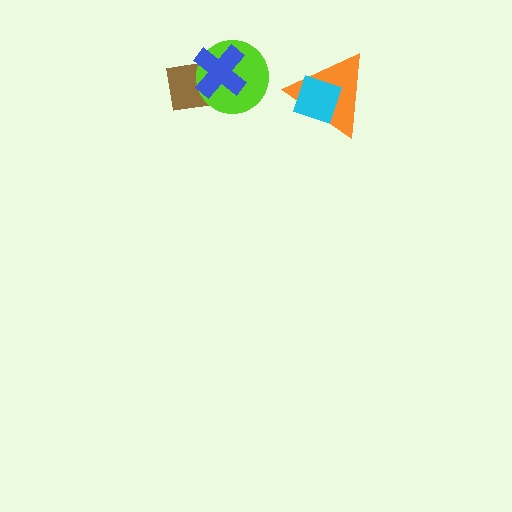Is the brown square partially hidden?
Yes, it is partially covered by another shape.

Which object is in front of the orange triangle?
The cyan diamond is in front of the orange triangle.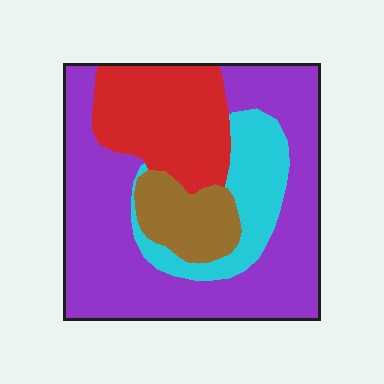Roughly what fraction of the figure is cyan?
Cyan covers around 15% of the figure.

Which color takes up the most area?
Purple, at roughly 55%.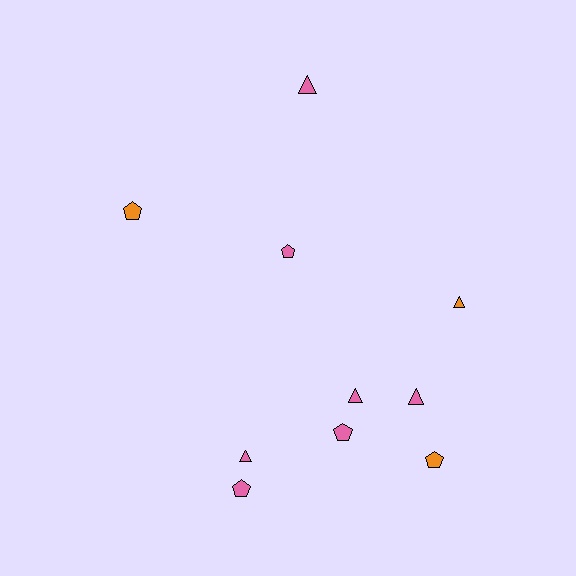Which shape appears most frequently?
Triangle, with 5 objects.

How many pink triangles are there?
There are 4 pink triangles.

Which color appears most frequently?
Pink, with 7 objects.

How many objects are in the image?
There are 10 objects.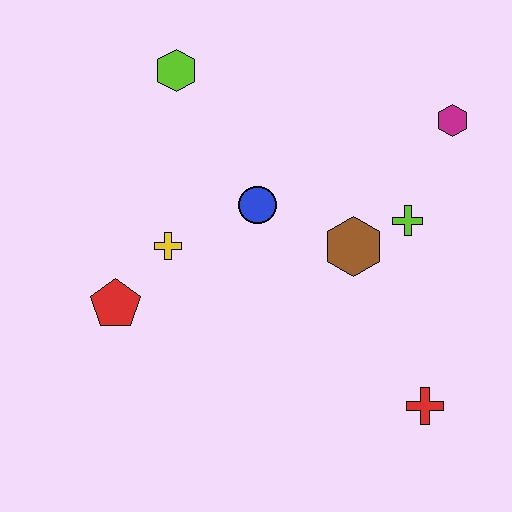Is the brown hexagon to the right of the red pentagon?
Yes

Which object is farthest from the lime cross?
The red pentagon is farthest from the lime cross.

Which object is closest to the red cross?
The brown hexagon is closest to the red cross.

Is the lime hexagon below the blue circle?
No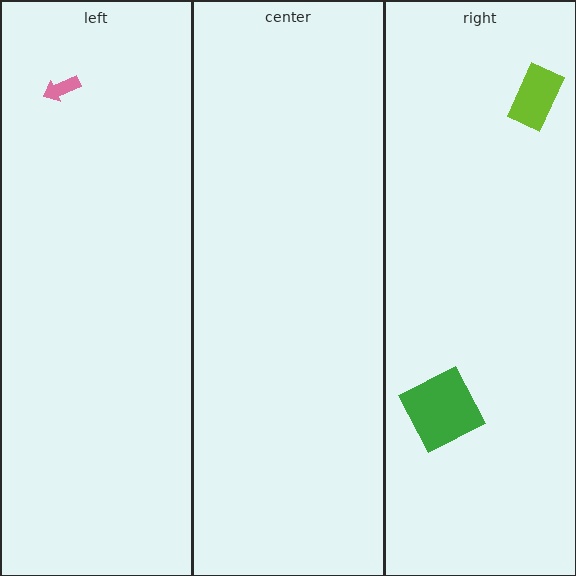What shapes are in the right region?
The lime rectangle, the green square.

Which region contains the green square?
The right region.